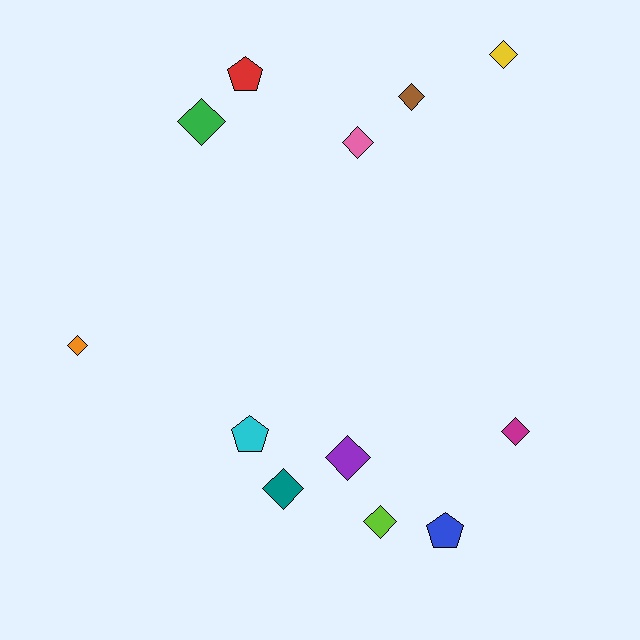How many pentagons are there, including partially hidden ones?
There are 3 pentagons.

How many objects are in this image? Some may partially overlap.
There are 12 objects.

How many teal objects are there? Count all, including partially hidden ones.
There is 1 teal object.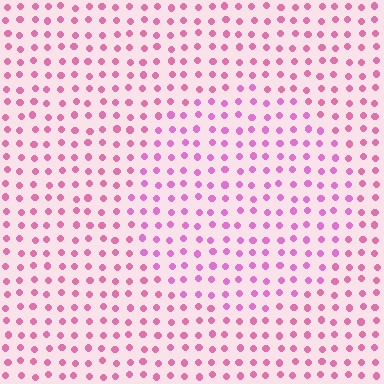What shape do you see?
I see a circle.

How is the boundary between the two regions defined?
The boundary is defined purely by a slight shift in hue (about 20 degrees). Spacing, size, and orientation are identical on both sides.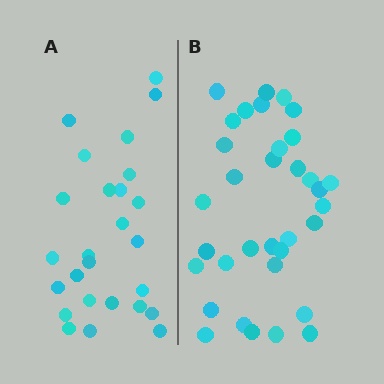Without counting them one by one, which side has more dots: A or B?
Region B (the right region) has more dots.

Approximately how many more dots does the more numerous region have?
Region B has roughly 8 or so more dots than region A.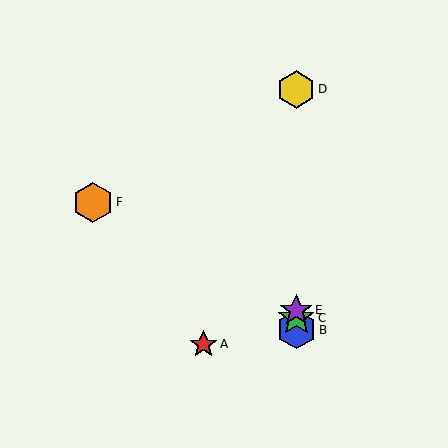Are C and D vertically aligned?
Yes, both are at x≈296.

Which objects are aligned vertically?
Objects B, C, D, E are aligned vertically.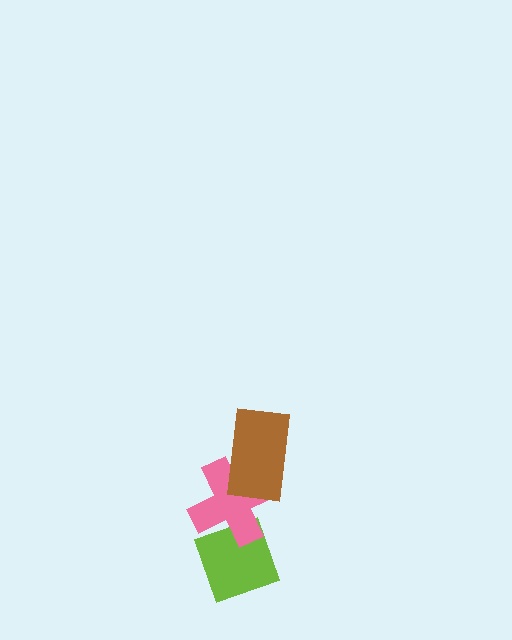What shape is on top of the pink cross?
The brown rectangle is on top of the pink cross.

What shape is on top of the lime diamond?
The pink cross is on top of the lime diamond.